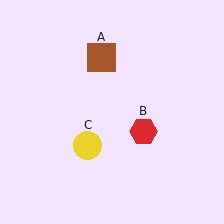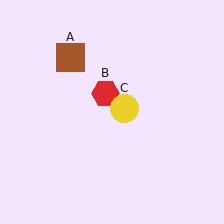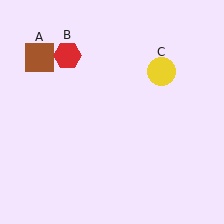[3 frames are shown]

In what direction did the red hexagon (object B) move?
The red hexagon (object B) moved up and to the left.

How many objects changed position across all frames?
3 objects changed position: brown square (object A), red hexagon (object B), yellow circle (object C).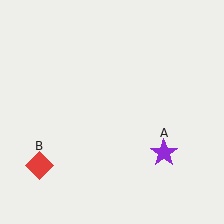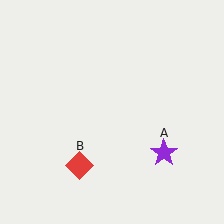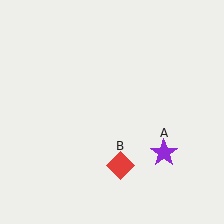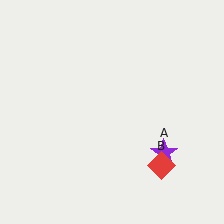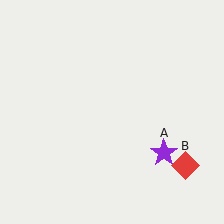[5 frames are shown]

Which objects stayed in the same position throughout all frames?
Purple star (object A) remained stationary.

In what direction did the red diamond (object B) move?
The red diamond (object B) moved right.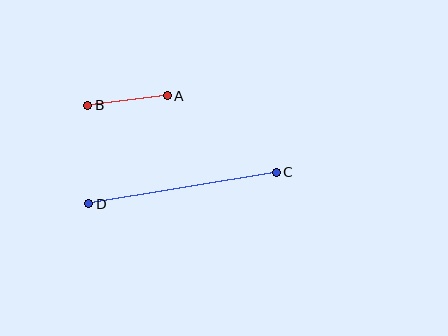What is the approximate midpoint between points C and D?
The midpoint is at approximately (183, 188) pixels.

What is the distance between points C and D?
The distance is approximately 190 pixels.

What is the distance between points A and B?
The distance is approximately 80 pixels.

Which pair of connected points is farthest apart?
Points C and D are farthest apart.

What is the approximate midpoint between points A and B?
The midpoint is at approximately (127, 100) pixels.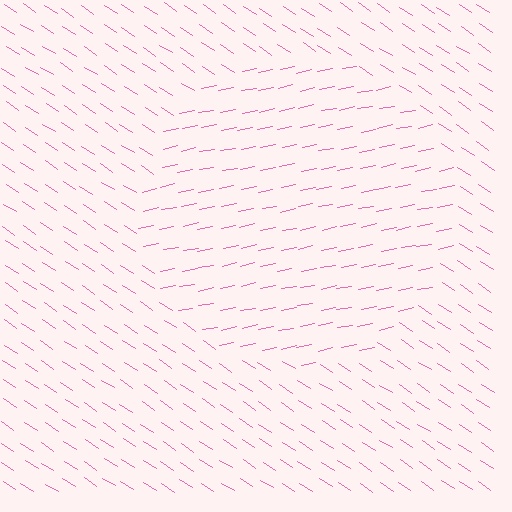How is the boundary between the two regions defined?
The boundary is defined purely by a change in line orientation (approximately 45 degrees difference). All lines are the same color and thickness.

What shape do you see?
I see a circle.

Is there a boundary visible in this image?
Yes, there is a texture boundary formed by a change in line orientation.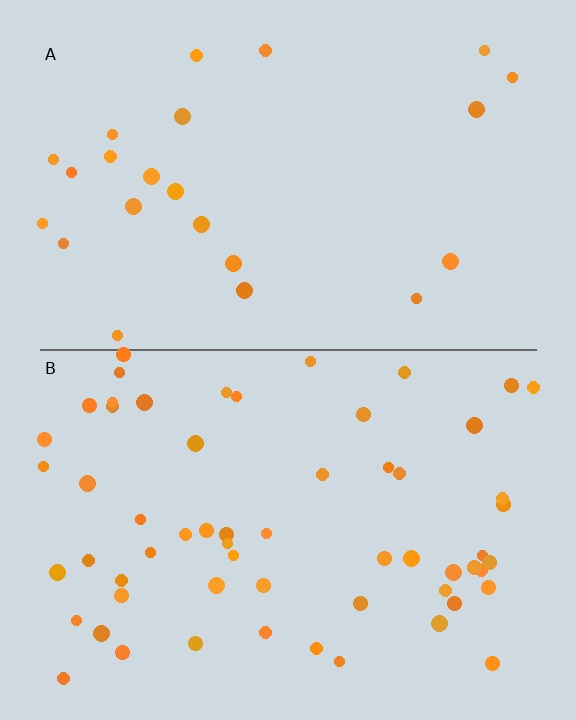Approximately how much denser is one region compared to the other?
Approximately 2.6× — region B over region A.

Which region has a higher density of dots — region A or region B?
B (the bottom).